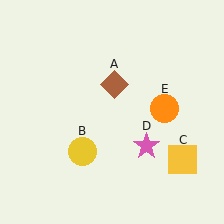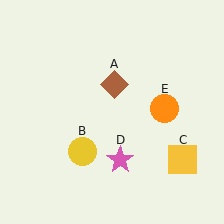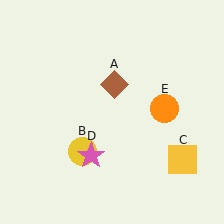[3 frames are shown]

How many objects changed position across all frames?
1 object changed position: pink star (object D).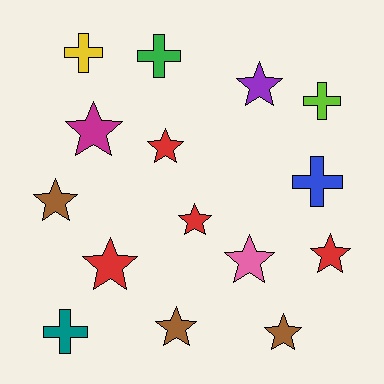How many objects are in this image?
There are 15 objects.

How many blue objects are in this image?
There is 1 blue object.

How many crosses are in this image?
There are 5 crosses.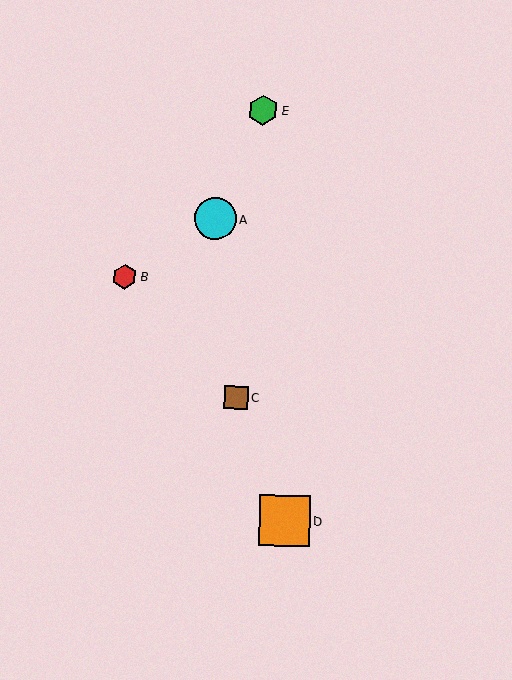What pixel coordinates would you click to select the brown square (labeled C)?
Click at (236, 398) to select the brown square C.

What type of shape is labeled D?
Shape D is an orange square.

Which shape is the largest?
The orange square (labeled D) is the largest.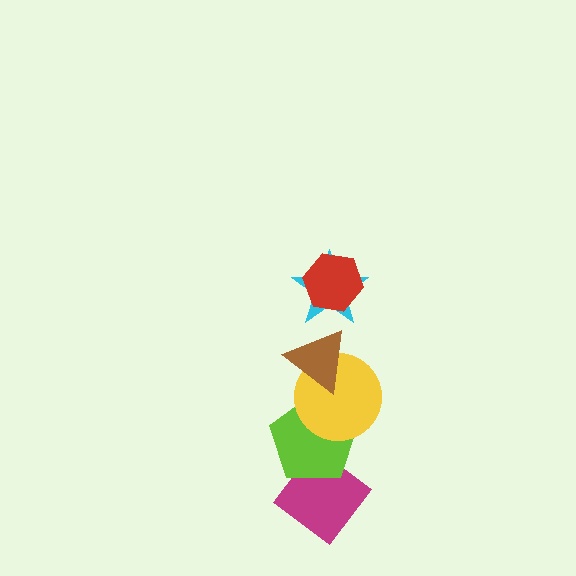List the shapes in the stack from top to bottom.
From top to bottom: the red hexagon, the cyan star, the brown triangle, the yellow circle, the lime pentagon, the magenta diamond.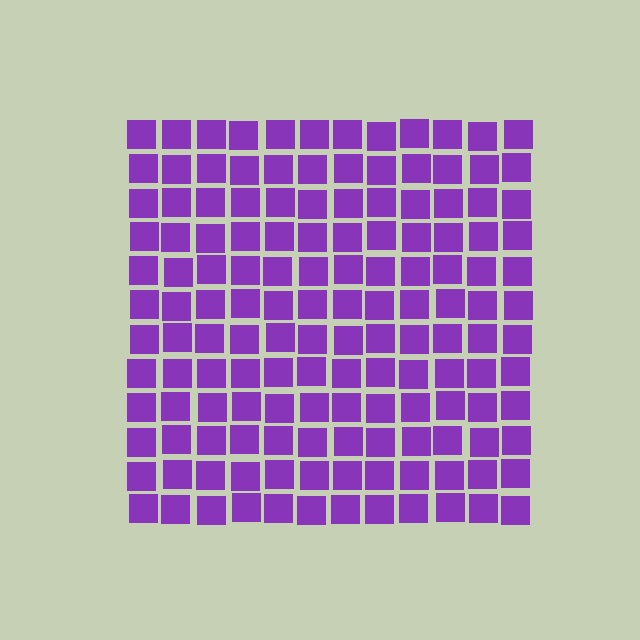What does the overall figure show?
The overall figure shows a square.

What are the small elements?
The small elements are squares.